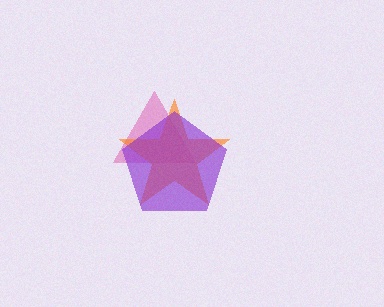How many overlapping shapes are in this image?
There are 3 overlapping shapes in the image.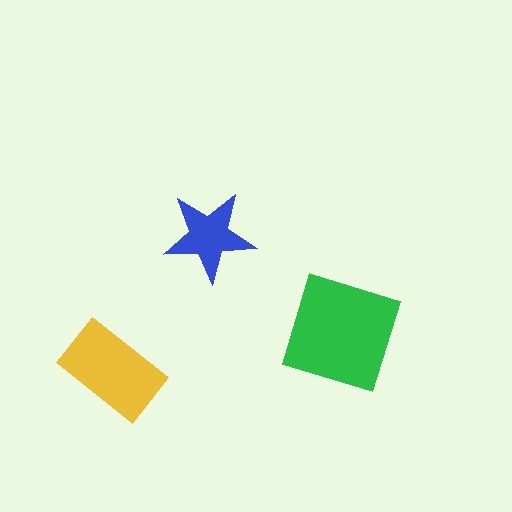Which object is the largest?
The green square.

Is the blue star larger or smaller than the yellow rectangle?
Smaller.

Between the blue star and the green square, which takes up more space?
The green square.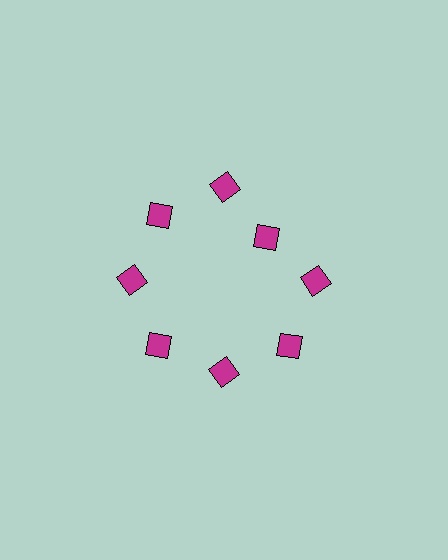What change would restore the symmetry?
The symmetry would be restored by moving it outward, back onto the ring so that all 8 diamonds sit at equal angles and equal distance from the center.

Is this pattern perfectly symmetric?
No. The 8 magenta diamonds are arranged in a ring, but one element near the 2 o'clock position is pulled inward toward the center, breaking the 8-fold rotational symmetry.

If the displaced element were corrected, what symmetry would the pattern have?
It would have 8-fold rotational symmetry — the pattern would map onto itself every 45 degrees.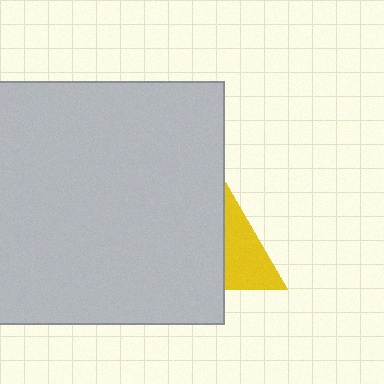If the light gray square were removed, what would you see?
You would see the complete yellow triangle.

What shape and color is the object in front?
The object in front is a light gray square.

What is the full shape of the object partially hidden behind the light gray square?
The partially hidden object is a yellow triangle.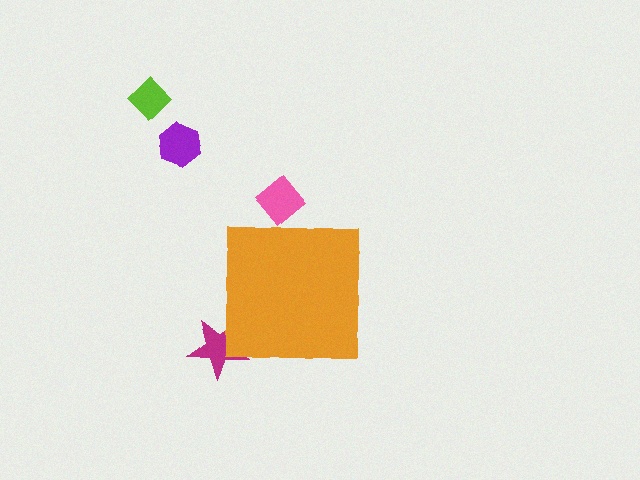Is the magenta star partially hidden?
Yes, the magenta star is partially hidden behind the orange square.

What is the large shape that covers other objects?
An orange square.